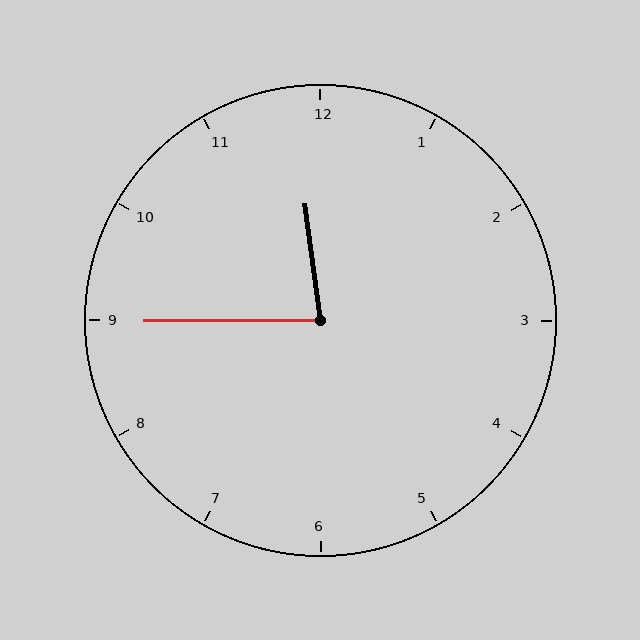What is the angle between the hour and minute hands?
Approximately 82 degrees.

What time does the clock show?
11:45.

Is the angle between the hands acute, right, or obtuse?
It is acute.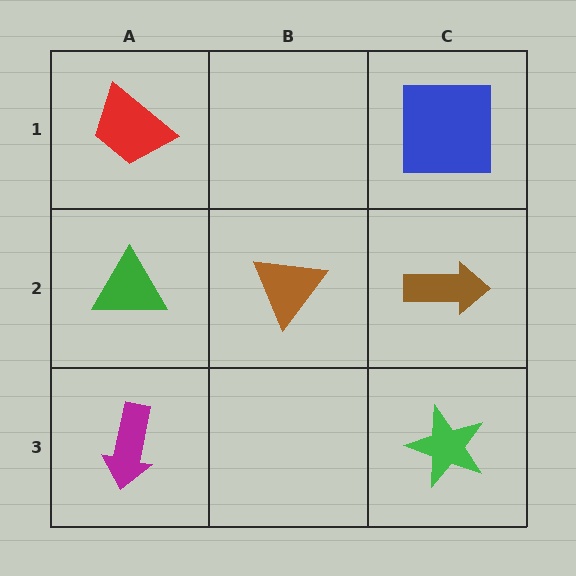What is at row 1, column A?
A red trapezoid.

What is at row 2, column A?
A green triangle.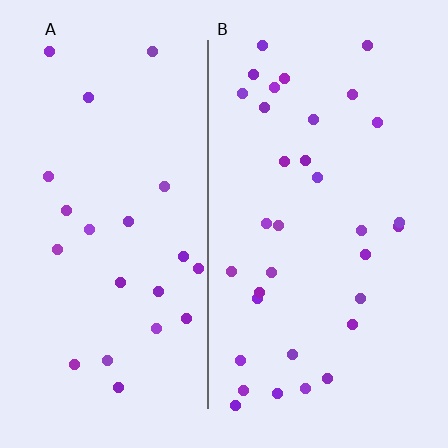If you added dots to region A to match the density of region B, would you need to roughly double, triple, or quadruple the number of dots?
Approximately double.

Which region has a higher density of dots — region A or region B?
B (the right).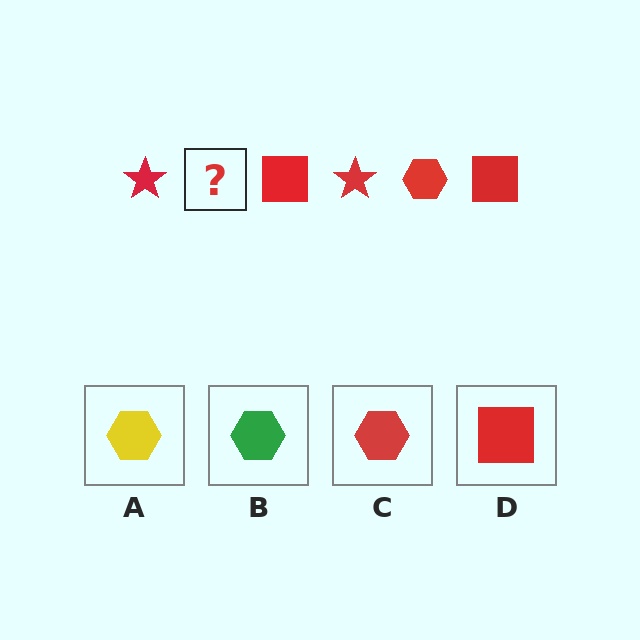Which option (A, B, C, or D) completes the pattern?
C.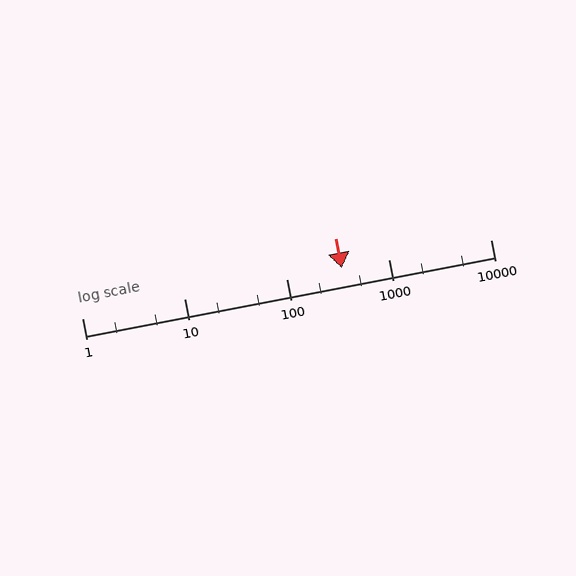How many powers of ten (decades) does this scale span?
The scale spans 4 decades, from 1 to 10000.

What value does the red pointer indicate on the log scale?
The pointer indicates approximately 350.